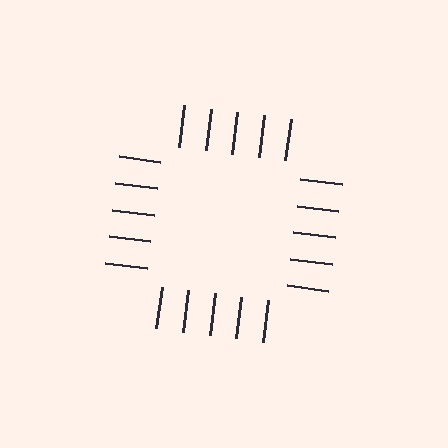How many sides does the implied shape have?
4 sides — the line-ends trace a square.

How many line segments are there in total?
20 — 5 along each of the 4 edges.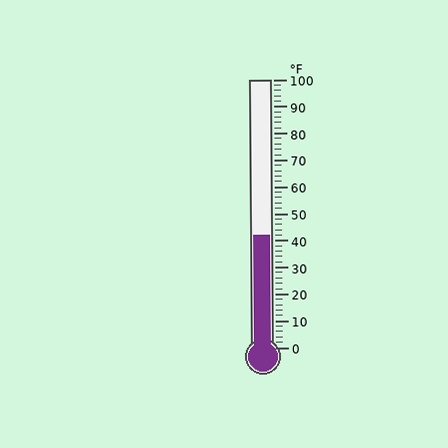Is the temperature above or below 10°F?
The temperature is above 10°F.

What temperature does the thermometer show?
The thermometer shows approximately 42°F.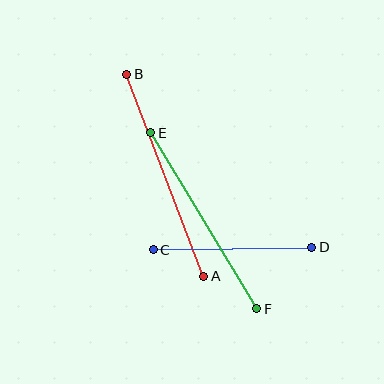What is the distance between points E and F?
The distance is approximately 206 pixels.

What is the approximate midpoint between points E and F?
The midpoint is at approximately (204, 221) pixels.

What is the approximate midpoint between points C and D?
The midpoint is at approximately (233, 249) pixels.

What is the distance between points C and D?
The distance is approximately 158 pixels.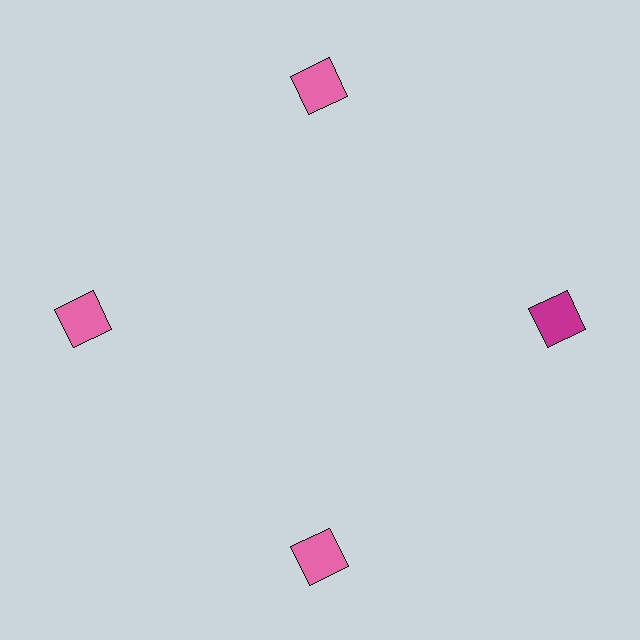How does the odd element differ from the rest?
It has a different color: magenta instead of pink.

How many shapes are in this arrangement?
There are 4 shapes arranged in a ring pattern.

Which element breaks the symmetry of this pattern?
The magenta square at roughly the 3 o'clock position breaks the symmetry. All other shapes are pink squares.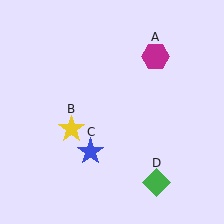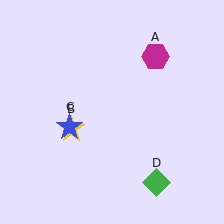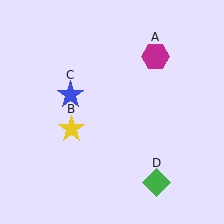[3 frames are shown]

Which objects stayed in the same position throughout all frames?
Magenta hexagon (object A) and yellow star (object B) and green diamond (object D) remained stationary.